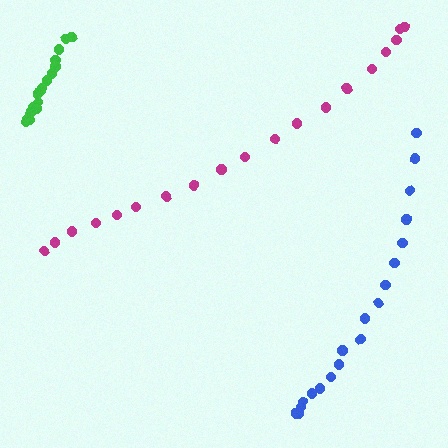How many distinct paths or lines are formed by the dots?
There are 3 distinct paths.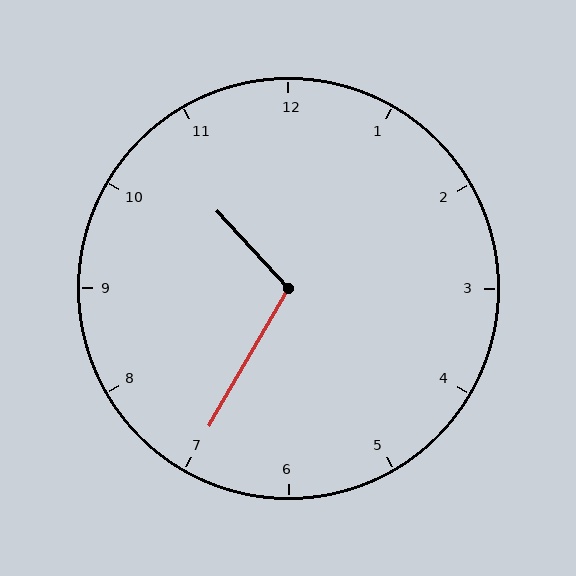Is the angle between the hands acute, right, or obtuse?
It is obtuse.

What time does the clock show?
10:35.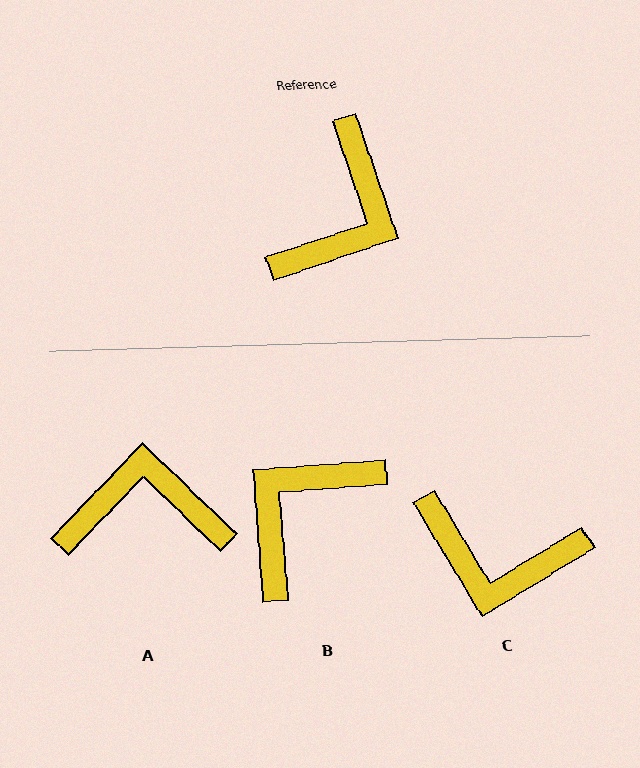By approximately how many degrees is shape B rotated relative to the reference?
Approximately 166 degrees counter-clockwise.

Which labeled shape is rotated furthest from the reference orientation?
B, about 166 degrees away.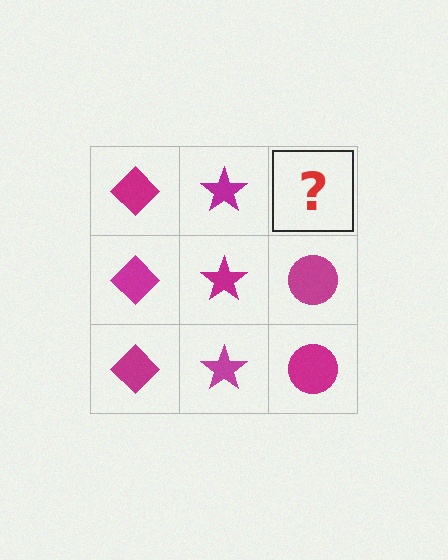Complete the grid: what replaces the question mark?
The question mark should be replaced with a magenta circle.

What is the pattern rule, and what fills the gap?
The rule is that each column has a consistent shape. The gap should be filled with a magenta circle.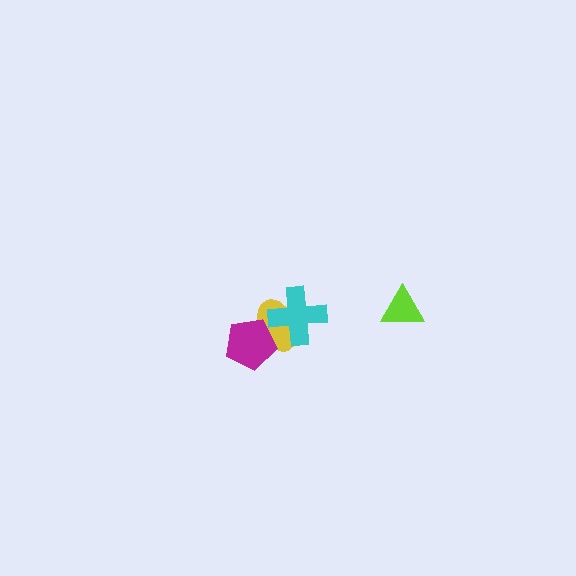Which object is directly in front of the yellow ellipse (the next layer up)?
The cyan cross is directly in front of the yellow ellipse.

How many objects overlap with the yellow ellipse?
2 objects overlap with the yellow ellipse.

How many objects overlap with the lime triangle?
0 objects overlap with the lime triangle.